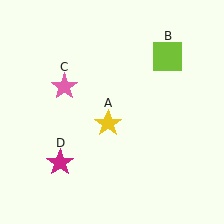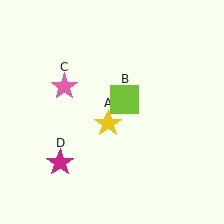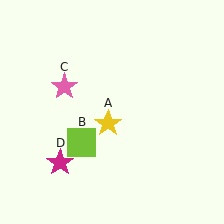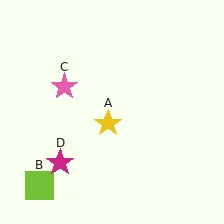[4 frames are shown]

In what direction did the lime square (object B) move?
The lime square (object B) moved down and to the left.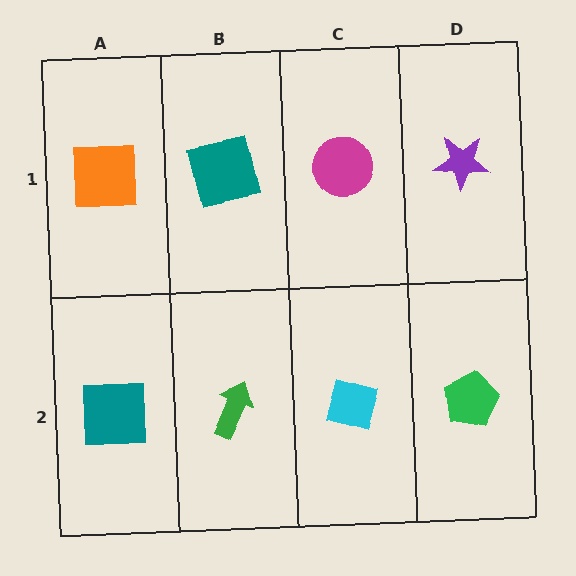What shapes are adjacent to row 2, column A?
An orange square (row 1, column A), a green arrow (row 2, column B).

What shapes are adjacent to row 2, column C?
A magenta circle (row 1, column C), a green arrow (row 2, column B), a green pentagon (row 2, column D).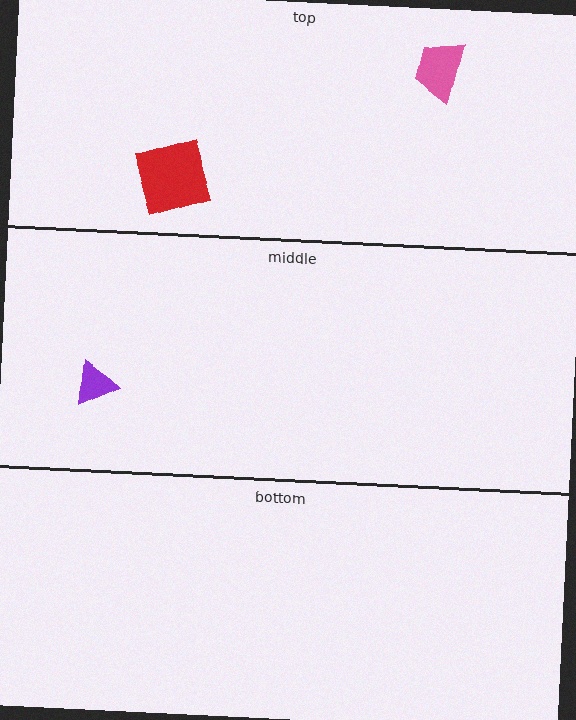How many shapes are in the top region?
2.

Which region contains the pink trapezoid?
The top region.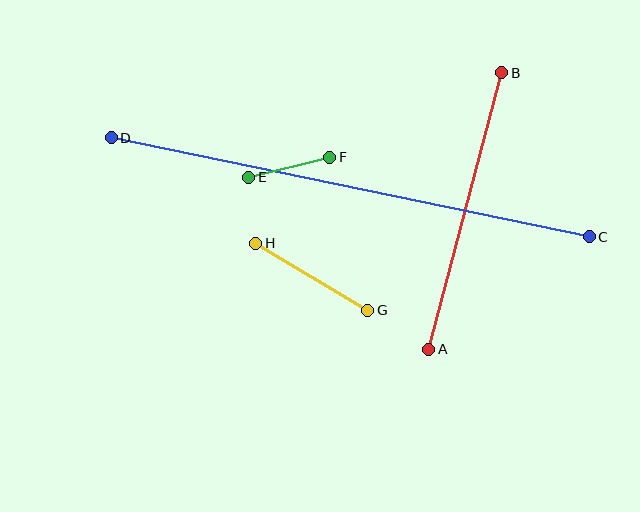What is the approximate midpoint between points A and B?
The midpoint is at approximately (465, 211) pixels.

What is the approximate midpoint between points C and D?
The midpoint is at approximately (350, 187) pixels.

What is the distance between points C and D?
The distance is approximately 488 pixels.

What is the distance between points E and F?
The distance is approximately 83 pixels.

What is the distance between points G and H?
The distance is approximately 131 pixels.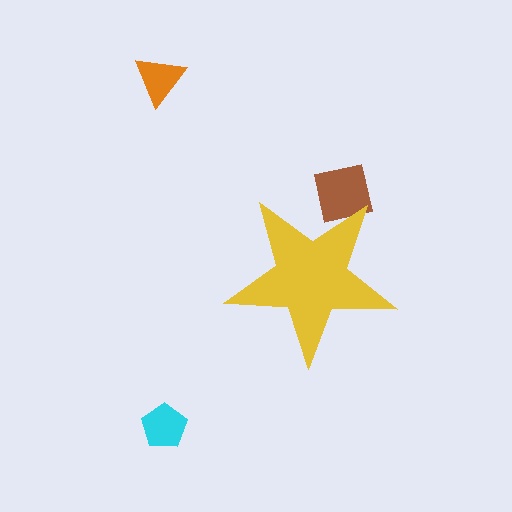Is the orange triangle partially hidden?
No, the orange triangle is fully visible.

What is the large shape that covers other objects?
A yellow star.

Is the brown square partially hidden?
Yes, the brown square is partially hidden behind the yellow star.